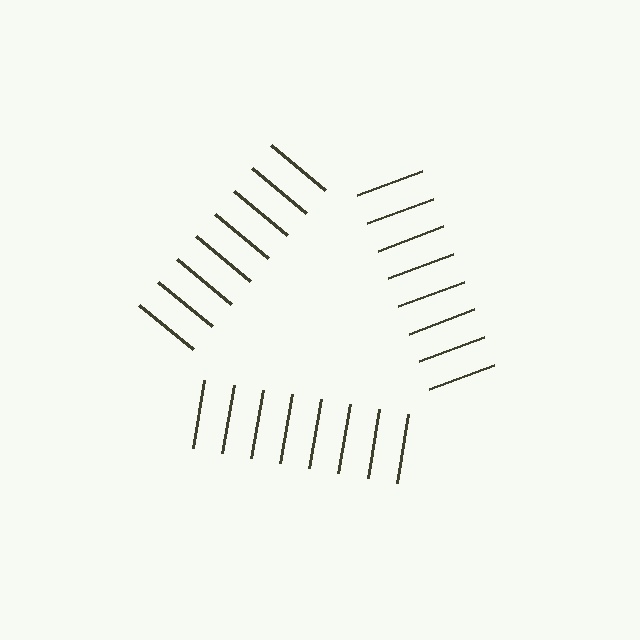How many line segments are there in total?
24 — 8 along each of the 3 edges.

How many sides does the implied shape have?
3 sides — the line-ends trace a triangle.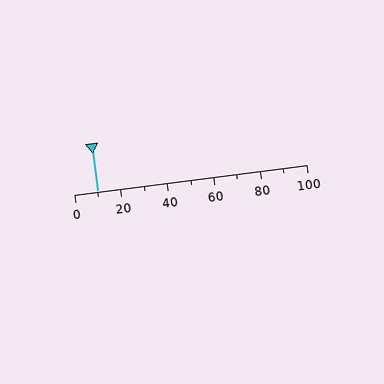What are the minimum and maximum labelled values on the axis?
The axis runs from 0 to 100.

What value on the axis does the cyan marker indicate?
The marker indicates approximately 10.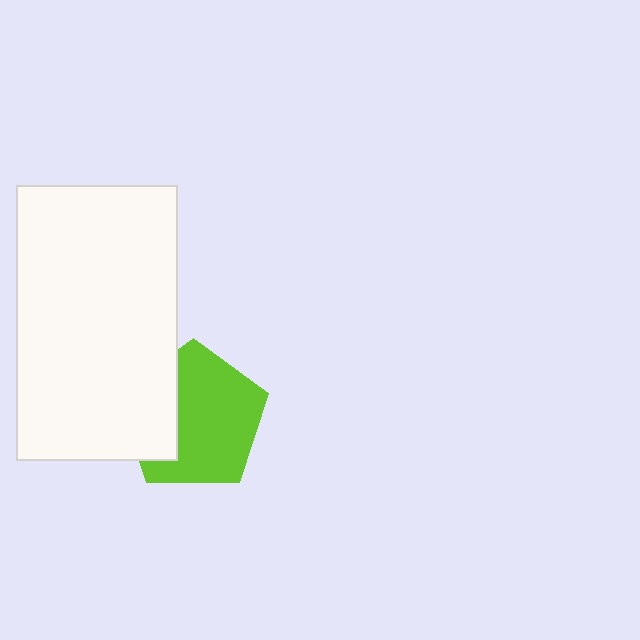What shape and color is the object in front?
The object in front is a white rectangle.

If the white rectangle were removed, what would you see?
You would see the complete lime pentagon.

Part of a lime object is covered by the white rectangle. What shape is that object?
It is a pentagon.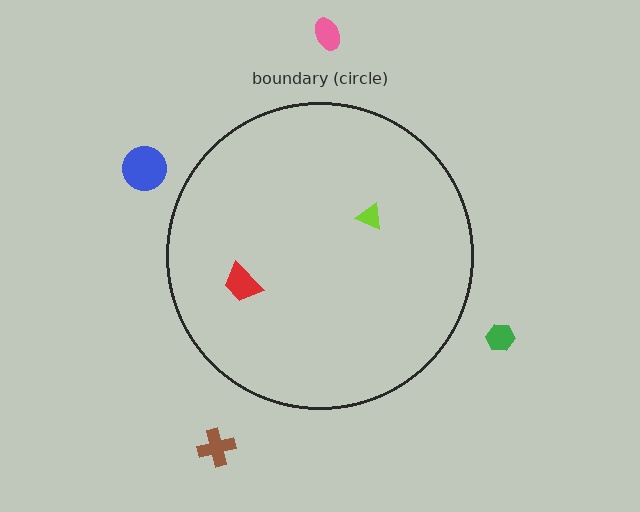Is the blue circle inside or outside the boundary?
Outside.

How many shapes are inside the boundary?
2 inside, 4 outside.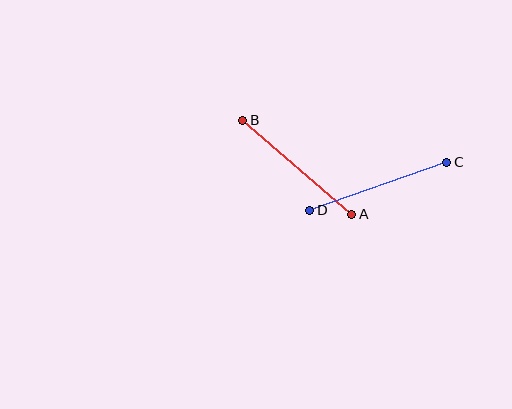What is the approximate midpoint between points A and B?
The midpoint is at approximately (297, 167) pixels.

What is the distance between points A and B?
The distance is approximately 144 pixels.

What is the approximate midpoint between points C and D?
The midpoint is at approximately (378, 186) pixels.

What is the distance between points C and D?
The distance is approximately 145 pixels.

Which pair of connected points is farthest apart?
Points C and D are farthest apart.